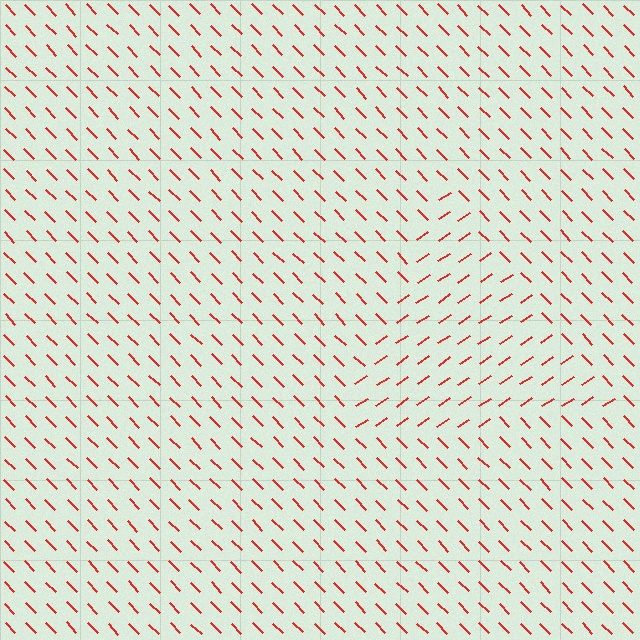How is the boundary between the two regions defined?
The boundary is defined purely by a change in line orientation (approximately 79 degrees difference). All lines are the same color and thickness.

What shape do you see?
I see a triangle.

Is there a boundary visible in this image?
Yes, there is a texture boundary formed by a change in line orientation.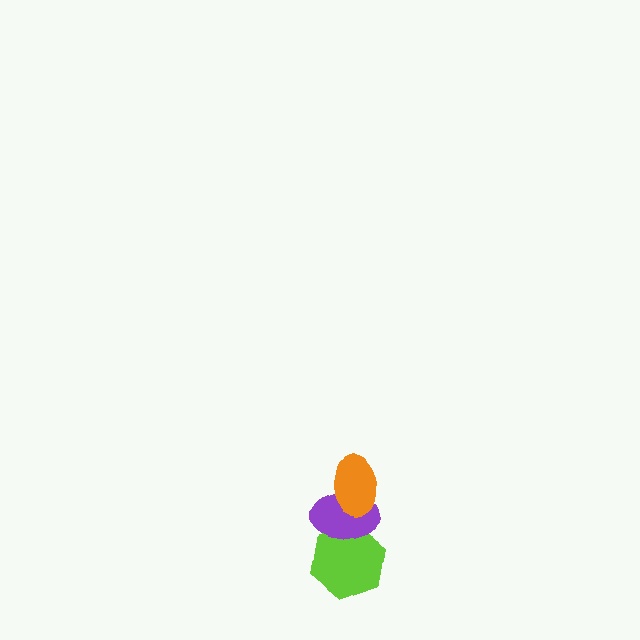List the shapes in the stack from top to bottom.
From top to bottom: the orange ellipse, the purple ellipse, the lime hexagon.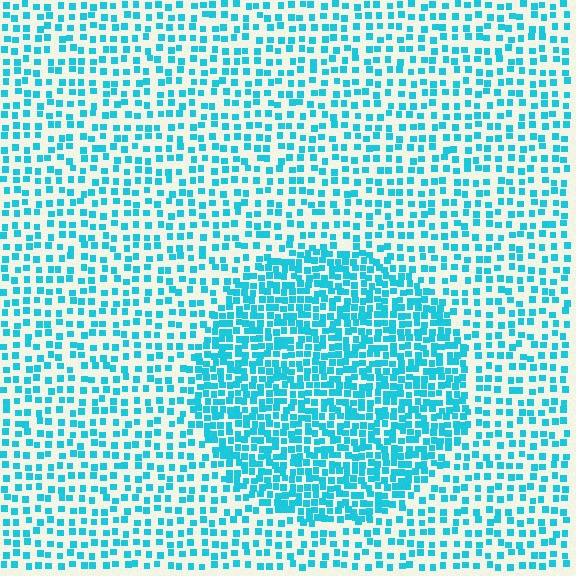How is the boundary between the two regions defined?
The boundary is defined by a change in element density (approximately 2.0x ratio). All elements are the same color, size, and shape.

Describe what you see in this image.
The image contains small cyan elements arranged at two different densities. A circle-shaped region is visible where the elements are more densely packed than the surrounding area.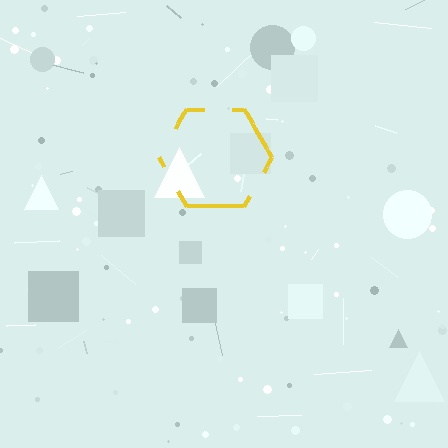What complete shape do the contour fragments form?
The contour fragments form a hexagon.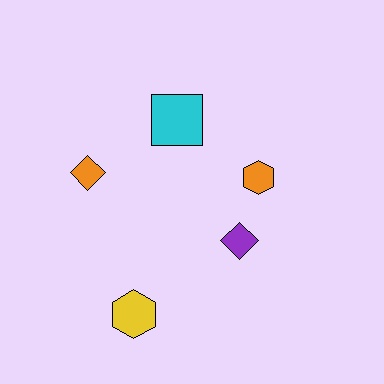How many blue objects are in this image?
There are no blue objects.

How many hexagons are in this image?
There are 2 hexagons.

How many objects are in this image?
There are 5 objects.